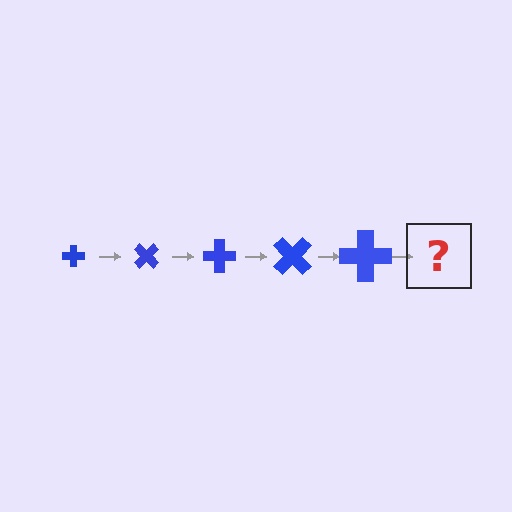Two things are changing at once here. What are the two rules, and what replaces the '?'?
The two rules are that the cross grows larger each step and it rotates 45 degrees each step. The '?' should be a cross, larger than the previous one and rotated 225 degrees from the start.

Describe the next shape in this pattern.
It should be a cross, larger than the previous one and rotated 225 degrees from the start.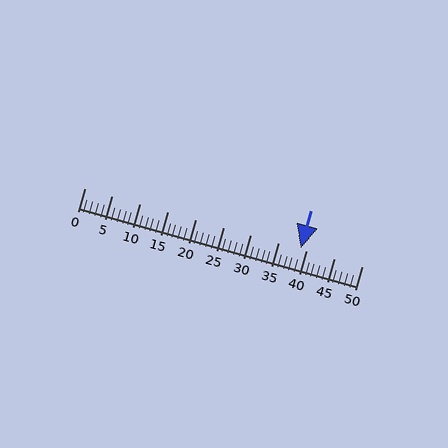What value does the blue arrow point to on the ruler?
The blue arrow points to approximately 39.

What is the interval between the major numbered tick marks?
The major tick marks are spaced 5 units apart.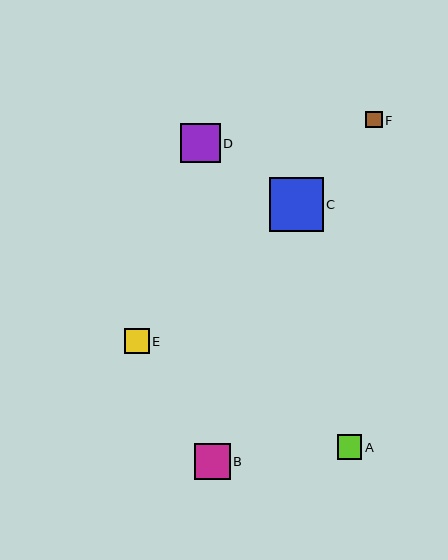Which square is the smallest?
Square F is the smallest with a size of approximately 17 pixels.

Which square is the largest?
Square C is the largest with a size of approximately 54 pixels.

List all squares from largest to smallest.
From largest to smallest: C, D, B, E, A, F.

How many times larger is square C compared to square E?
Square C is approximately 2.2 times the size of square E.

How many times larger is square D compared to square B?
Square D is approximately 1.1 times the size of square B.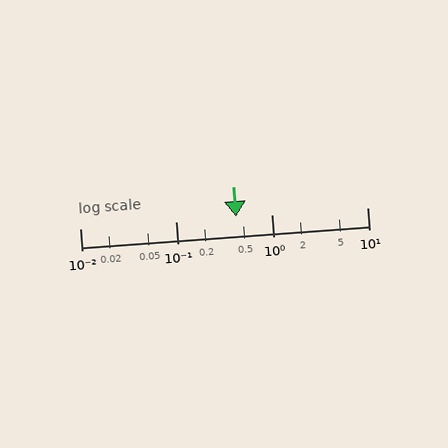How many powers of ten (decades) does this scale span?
The scale spans 3 decades, from 0.01 to 10.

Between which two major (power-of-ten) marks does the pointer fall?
The pointer is between 0.1 and 1.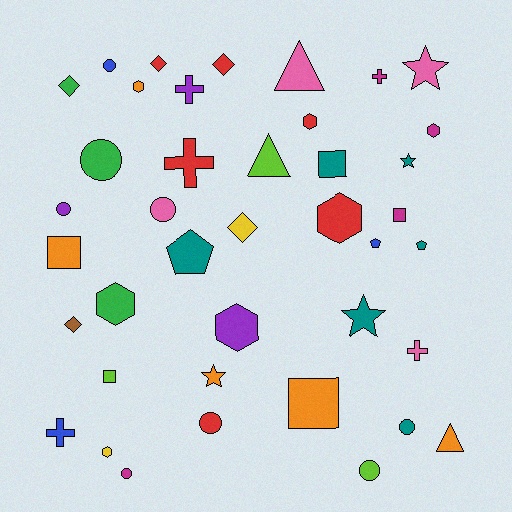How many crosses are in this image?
There are 5 crosses.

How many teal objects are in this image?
There are 6 teal objects.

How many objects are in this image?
There are 40 objects.